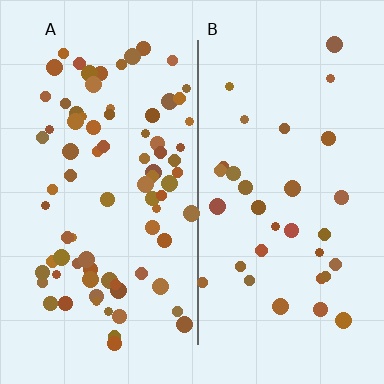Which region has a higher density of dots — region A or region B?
A (the left).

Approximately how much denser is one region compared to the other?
Approximately 2.6× — region A over region B.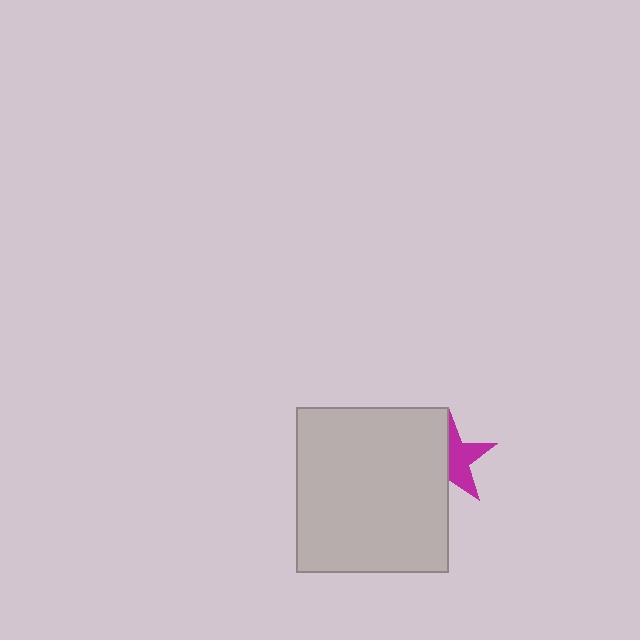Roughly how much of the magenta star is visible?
About half of it is visible (roughly 49%).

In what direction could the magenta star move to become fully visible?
The magenta star could move right. That would shift it out from behind the light gray rectangle entirely.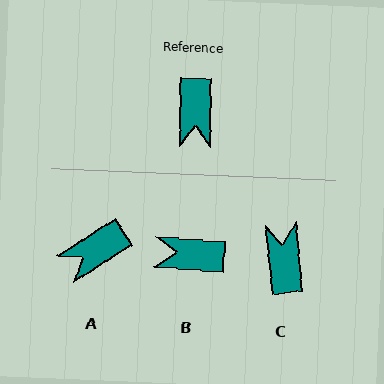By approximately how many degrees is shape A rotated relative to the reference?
Approximately 57 degrees clockwise.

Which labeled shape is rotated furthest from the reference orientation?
C, about 174 degrees away.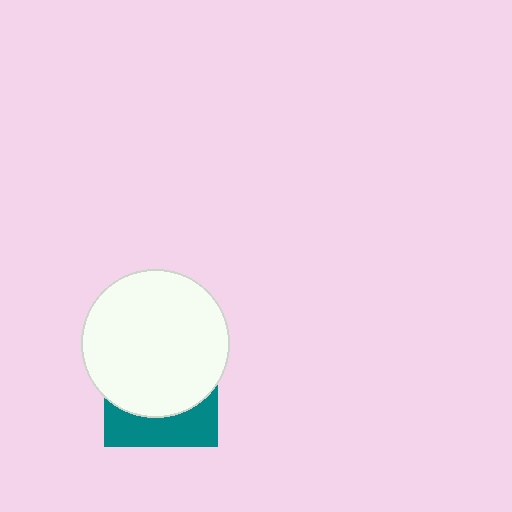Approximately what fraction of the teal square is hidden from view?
Roughly 67% of the teal square is hidden behind the white circle.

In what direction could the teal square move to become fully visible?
The teal square could move down. That would shift it out from behind the white circle entirely.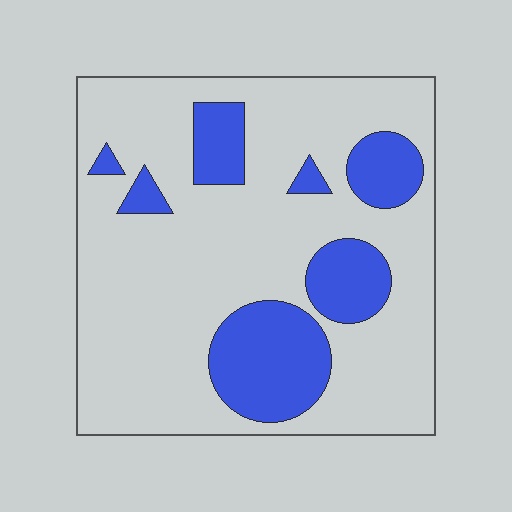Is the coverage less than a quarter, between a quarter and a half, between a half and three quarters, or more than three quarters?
Less than a quarter.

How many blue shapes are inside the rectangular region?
7.